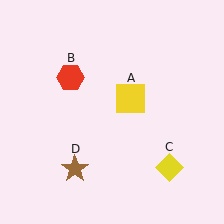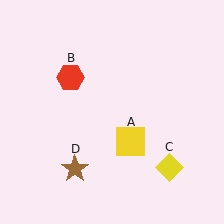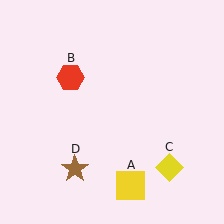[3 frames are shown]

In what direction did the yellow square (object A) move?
The yellow square (object A) moved down.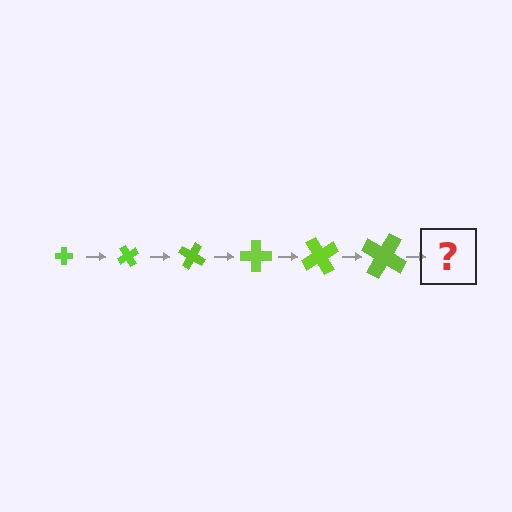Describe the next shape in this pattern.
It should be a cross, larger than the previous one and rotated 360 degrees from the start.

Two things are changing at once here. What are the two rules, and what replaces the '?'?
The two rules are that the cross grows larger each step and it rotates 60 degrees each step. The '?' should be a cross, larger than the previous one and rotated 360 degrees from the start.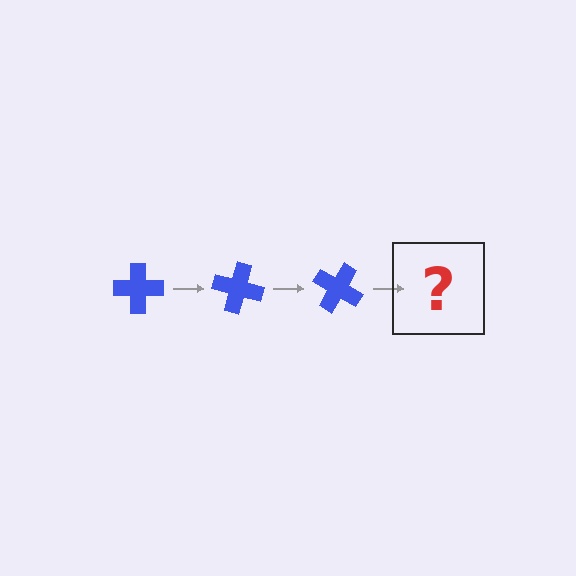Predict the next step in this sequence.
The next step is a blue cross rotated 45 degrees.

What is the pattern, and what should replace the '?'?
The pattern is that the cross rotates 15 degrees each step. The '?' should be a blue cross rotated 45 degrees.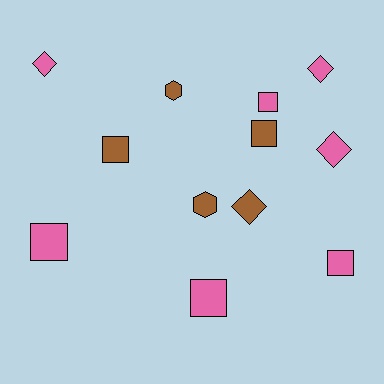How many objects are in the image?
There are 12 objects.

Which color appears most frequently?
Pink, with 7 objects.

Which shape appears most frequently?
Square, with 6 objects.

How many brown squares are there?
There are 2 brown squares.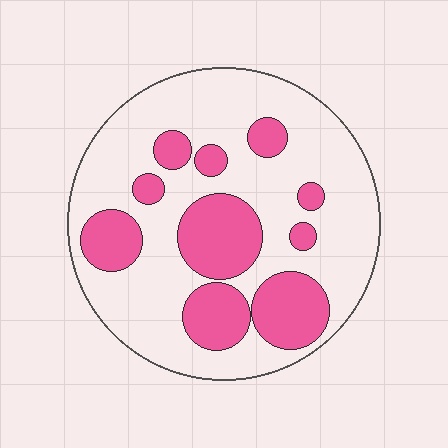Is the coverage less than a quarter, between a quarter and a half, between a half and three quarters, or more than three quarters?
Between a quarter and a half.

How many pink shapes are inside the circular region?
10.